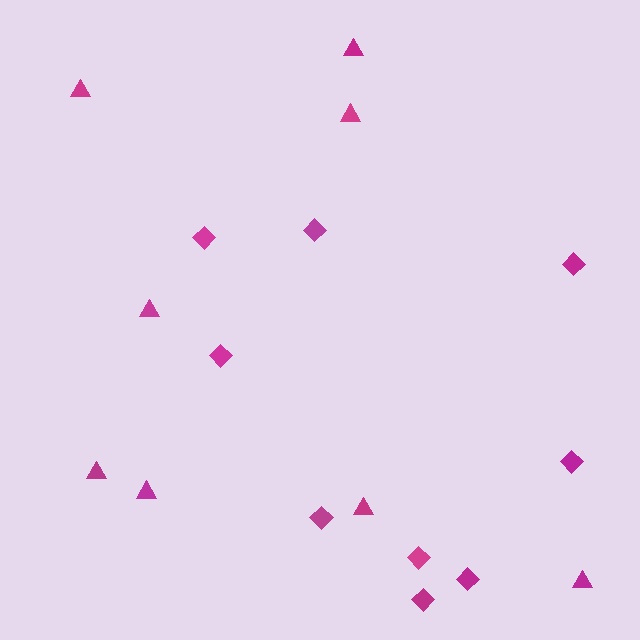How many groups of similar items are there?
There are 2 groups: one group of diamonds (9) and one group of triangles (8).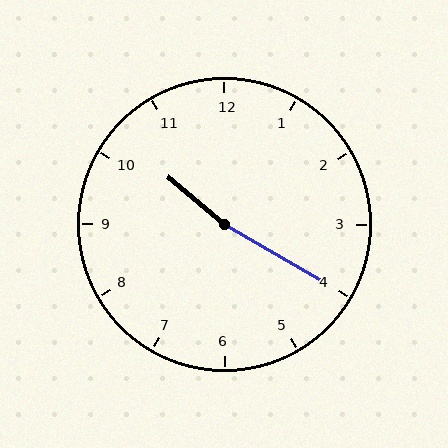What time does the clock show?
10:20.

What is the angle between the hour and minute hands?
Approximately 170 degrees.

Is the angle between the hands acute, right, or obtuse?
It is obtuse.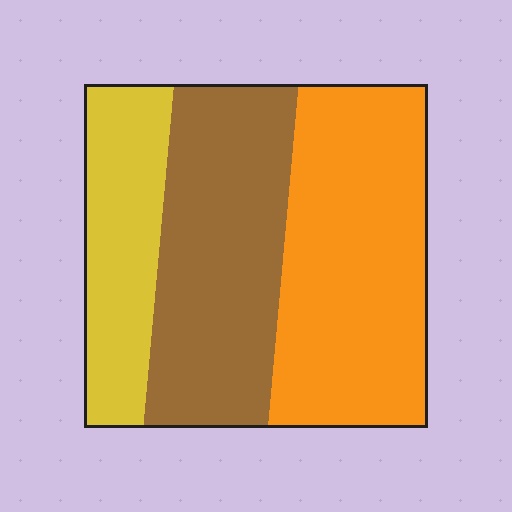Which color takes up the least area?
Yellow, at roughly 20%.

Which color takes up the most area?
Orange, at roughly 40%.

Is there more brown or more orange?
Orange.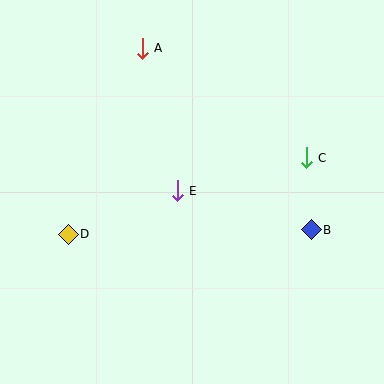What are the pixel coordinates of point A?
Point A is at (142, 48).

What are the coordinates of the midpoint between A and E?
The midpoint between A and E is at (160, 120).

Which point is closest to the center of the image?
Point E at (177, 191) is closest to the center.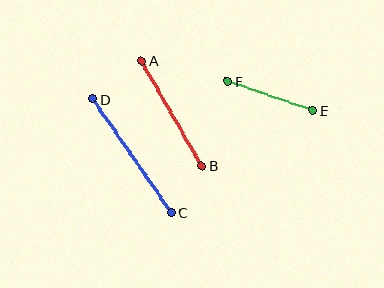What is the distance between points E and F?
The distance is approximately 90 pixels.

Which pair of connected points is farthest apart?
Points C and D are farthest apart.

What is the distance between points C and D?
The distance is approximately 138 pixels.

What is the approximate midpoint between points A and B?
The midpoint is at approximately (171, 113) pixels.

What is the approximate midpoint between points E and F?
The midpoint is at approximately (270, 96) pixels.